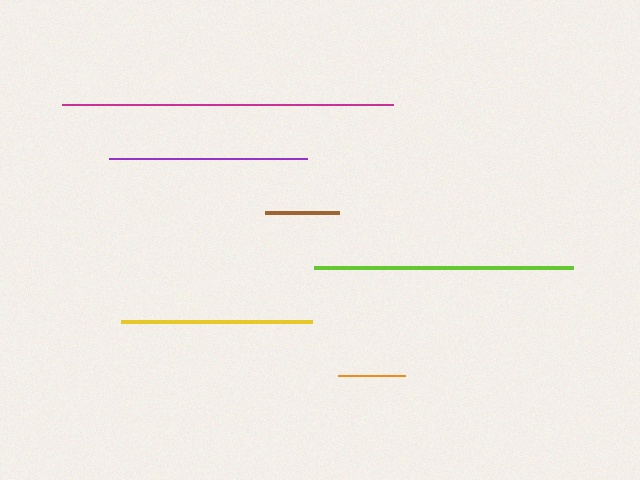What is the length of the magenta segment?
The magenta segment is approximately 330 pixels long.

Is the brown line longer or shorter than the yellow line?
The yellow line is longer than the brown line.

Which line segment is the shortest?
The orange line is the shortest at approximately 68 pixels.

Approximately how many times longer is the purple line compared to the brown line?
The purple line is approximately 2.7 times the length of the brown line.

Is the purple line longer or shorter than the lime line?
The lime line is longer than the purple line.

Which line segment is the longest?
The magenta line is the longest at approximately 330 pixels.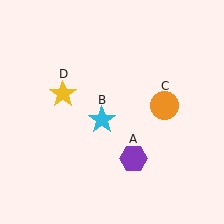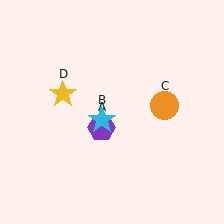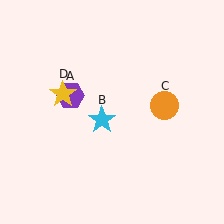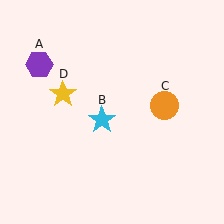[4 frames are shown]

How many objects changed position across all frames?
1 object changed position: purple hexagon (object A).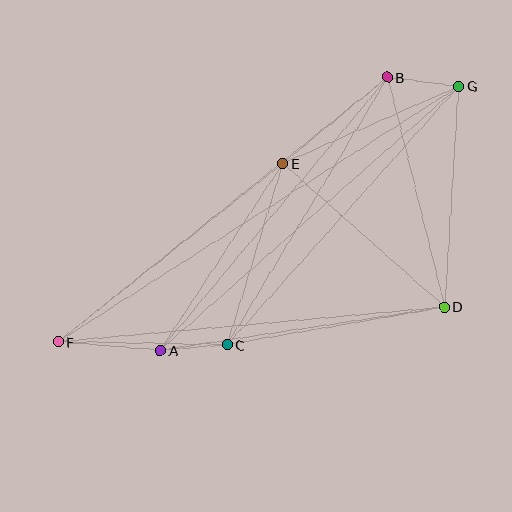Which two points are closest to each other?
Points A and C are closest to each other.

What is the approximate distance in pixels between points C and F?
The distance between C and F is approximately 169 pixels.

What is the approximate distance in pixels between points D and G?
The distance between D and G is approximately 221 pixels.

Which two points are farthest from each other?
Points F and G are farthest from each other.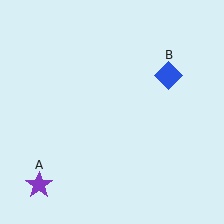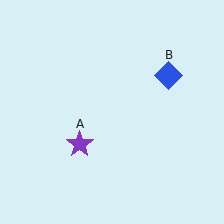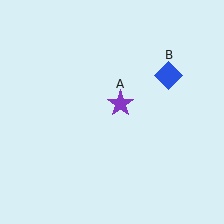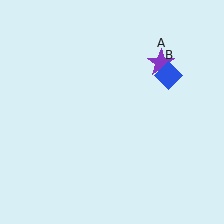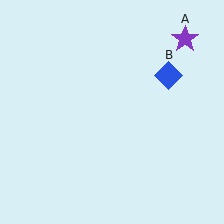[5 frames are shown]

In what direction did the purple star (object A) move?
The purple star (object A) moved up and to the right.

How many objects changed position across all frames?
1 object changed position: purple star (object A).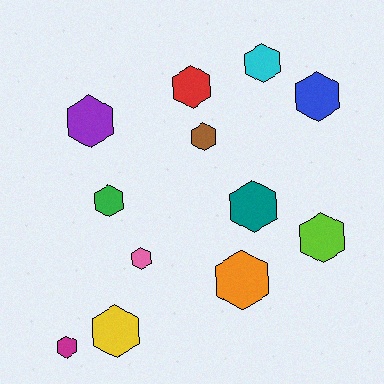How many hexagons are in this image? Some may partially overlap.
There are 12 hexagons.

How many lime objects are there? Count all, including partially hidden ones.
There is 1 lime object.